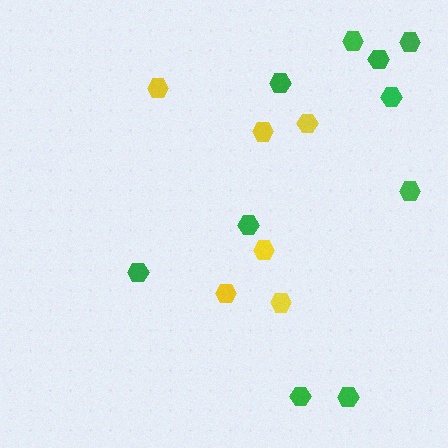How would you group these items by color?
There are 2 groups: one group of yellow hexagons (6) and one group of green hexagons (10).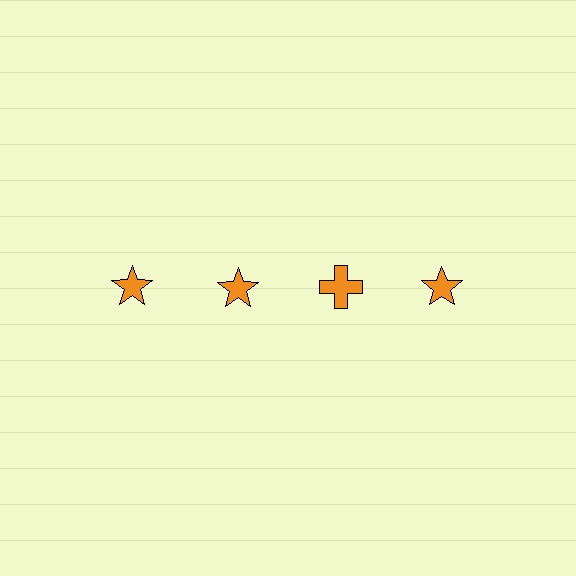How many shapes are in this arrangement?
There are 4 shapes arranged in a grid pattern.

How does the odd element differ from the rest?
It has a different shape: cross instead of star.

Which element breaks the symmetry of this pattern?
The orange cross in the top row, center column breaks the symmetry. All other shapes are orange stars.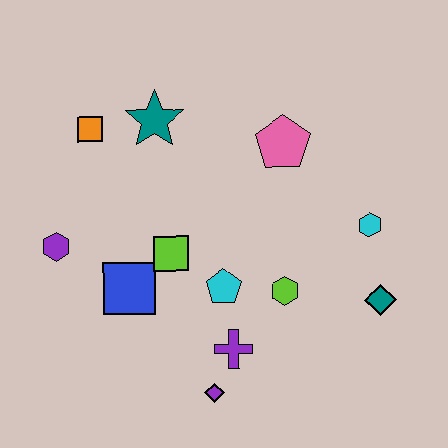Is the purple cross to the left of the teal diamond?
Yes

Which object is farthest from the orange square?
The teal diamond is farthest from the orange square.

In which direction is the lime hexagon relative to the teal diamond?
The lime hexagon is to the left of the teal diamond.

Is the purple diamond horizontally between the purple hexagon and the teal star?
No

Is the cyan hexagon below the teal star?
Yes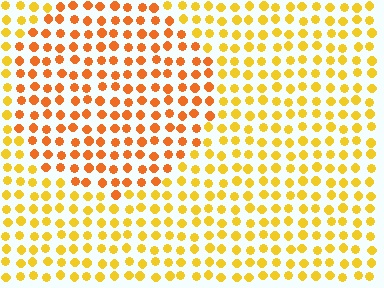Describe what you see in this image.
The image is filled with small yellow elements in a uniform arrangement. A circle-shaped region is visible where the elements are tinted to a slightly different hue, forming a subtle color boundary.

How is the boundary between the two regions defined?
The boundary is defined purely by a slight shift in hue (about 28 degrees). Spacing, size, and orientation are identical on both sides.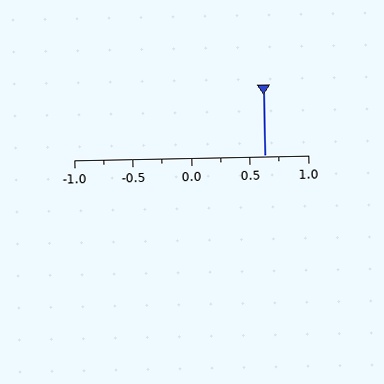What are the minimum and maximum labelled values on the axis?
The axis runs from -1.0 to 1.0.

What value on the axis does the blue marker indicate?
The marker indicates approximately 0.62.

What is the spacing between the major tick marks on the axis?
The major ticks are spaced 0.5 apart.